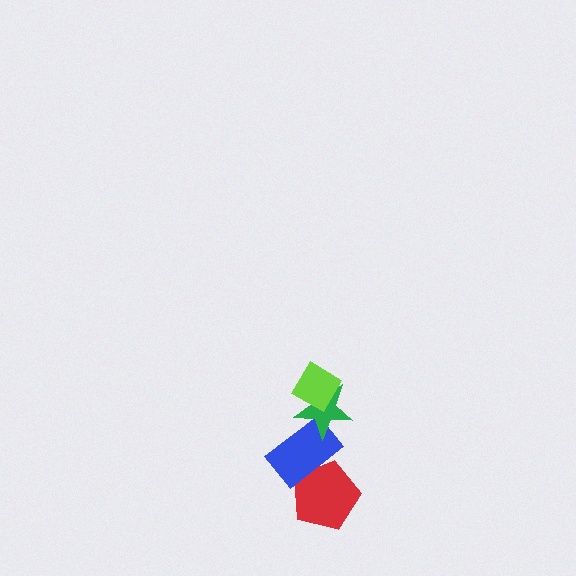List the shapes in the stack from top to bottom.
From top to bottom: the lime diamond, the green star, the blue rectangle, the red pentagon.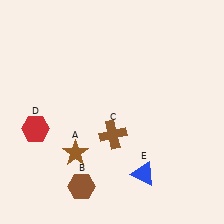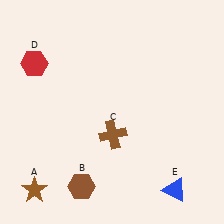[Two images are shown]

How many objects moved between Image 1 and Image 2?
3 objects moved between the two images.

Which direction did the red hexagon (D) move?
The red hexagon (D) moved up.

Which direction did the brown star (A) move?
The brown star (A) moved left.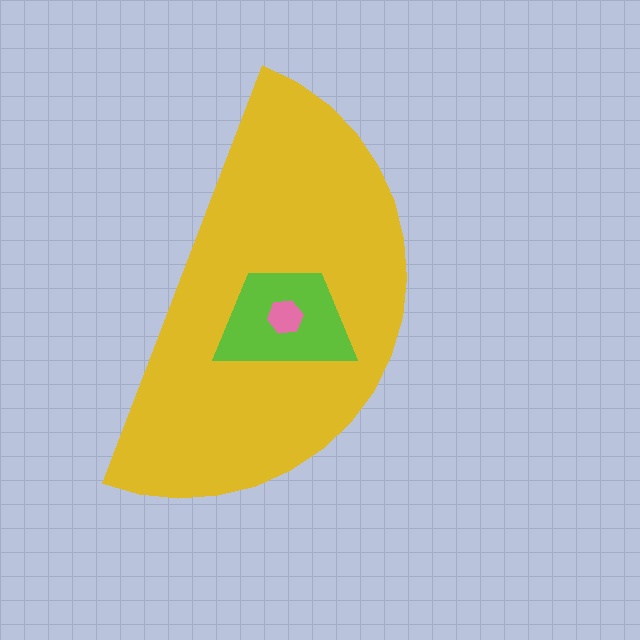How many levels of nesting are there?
3.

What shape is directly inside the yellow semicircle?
The lime trapezoid.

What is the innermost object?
The pink hexagon.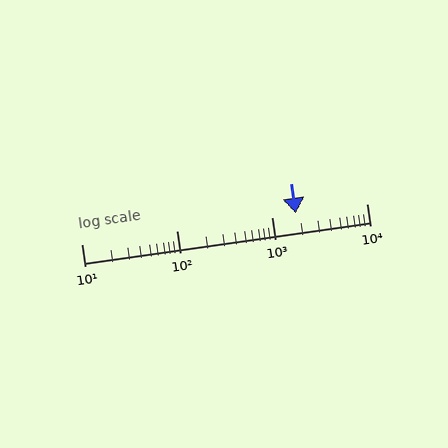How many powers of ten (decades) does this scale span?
The scale spans 3 decades, from 10 to 10000.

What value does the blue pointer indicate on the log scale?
The pointer indicates approximately 1800.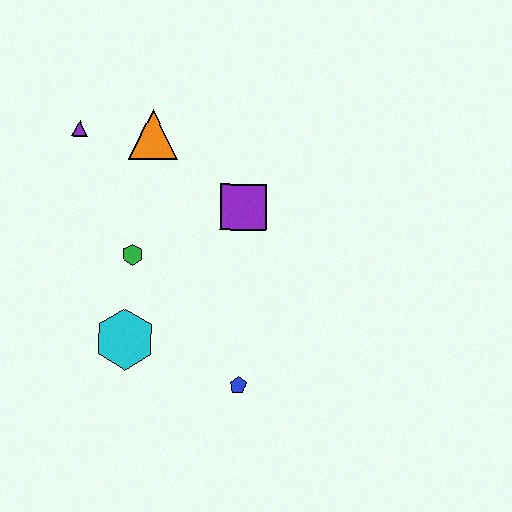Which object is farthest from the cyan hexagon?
The purple triangle is farthest from the cyan hexagon.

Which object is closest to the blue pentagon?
The cyan hexagon is closest to the blue pentagon.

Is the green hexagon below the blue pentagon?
No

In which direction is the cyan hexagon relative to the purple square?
The cyan hexagon is below the purple square.